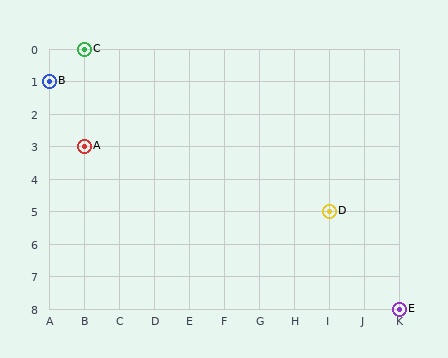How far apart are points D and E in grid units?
Points D and E are 2 columns and 3 rows apart (about 3.6 grid units diagonally).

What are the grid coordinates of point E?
Point E is at grid coordinates (K, 8).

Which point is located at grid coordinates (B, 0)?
Point C is at (B, 0).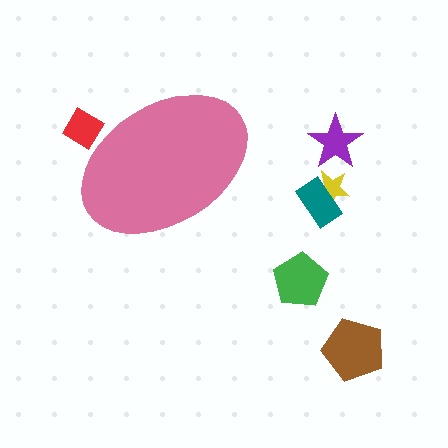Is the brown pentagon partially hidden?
No, the brown pentagon is fully visible.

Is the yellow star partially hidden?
No, the yellow star is fully visible.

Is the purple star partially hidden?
No, the purple star is fully visible.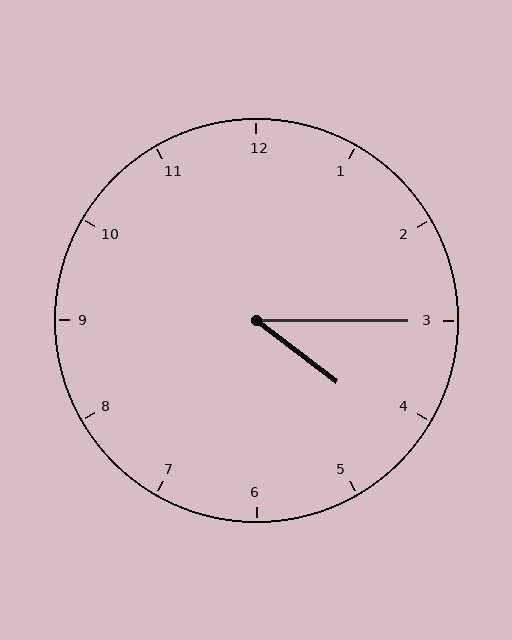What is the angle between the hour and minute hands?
Approximately 38 degrees.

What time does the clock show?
4:15.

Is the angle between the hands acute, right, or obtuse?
It is acute.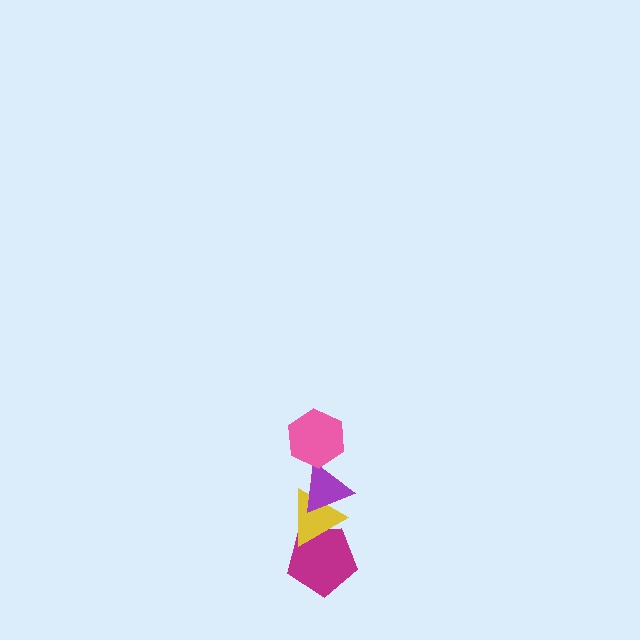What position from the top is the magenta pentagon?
The magenta pentagon is 4th from the top.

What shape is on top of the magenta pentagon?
The yellow triangle is on top of the magenta pentagon.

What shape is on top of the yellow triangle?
The purple triangle is on top of the yellow triangle.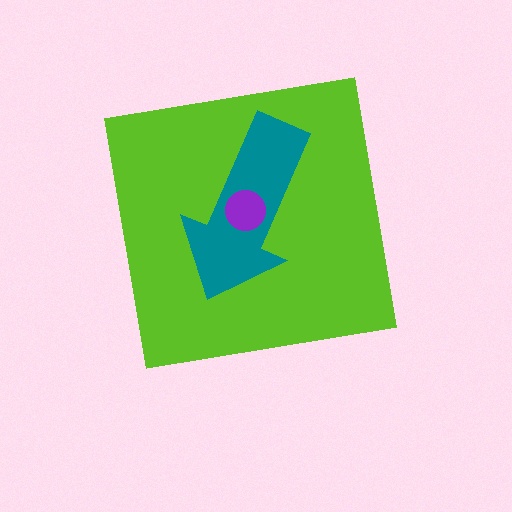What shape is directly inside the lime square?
The teal arrow.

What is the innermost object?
The purple circle.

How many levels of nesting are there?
3.